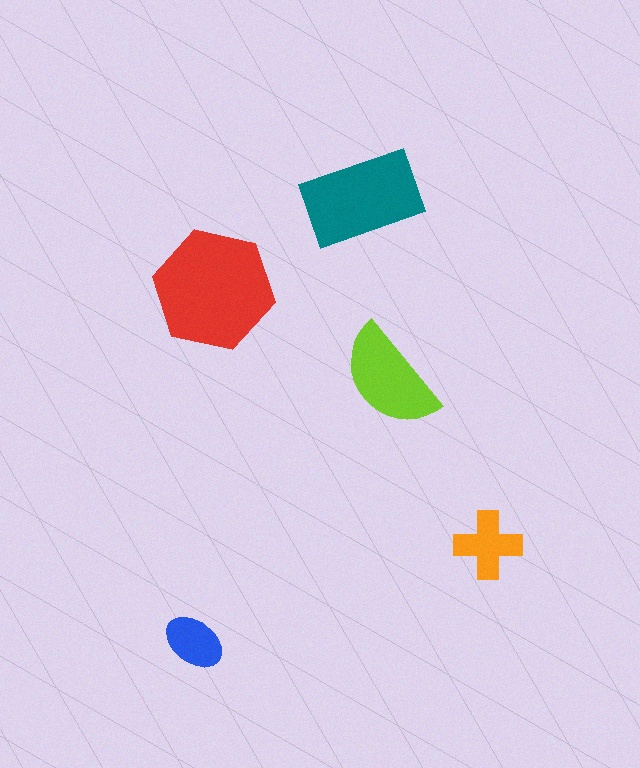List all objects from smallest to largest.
The blue ellipse, the orange cross, the lime semicircle, the teal rectangle, the red hexagon.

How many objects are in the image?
There are 5 objects in the image.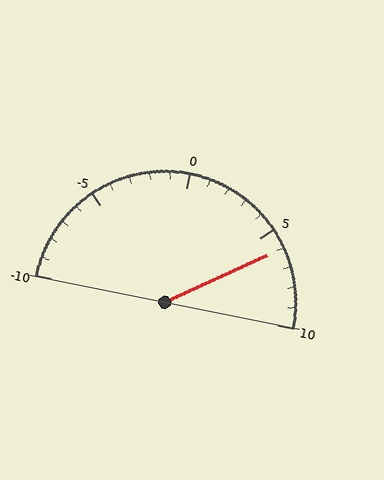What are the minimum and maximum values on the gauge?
The gauge ranges from -10 to 10.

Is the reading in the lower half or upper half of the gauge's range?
The reading is in the upper half of the range (-10 to 10).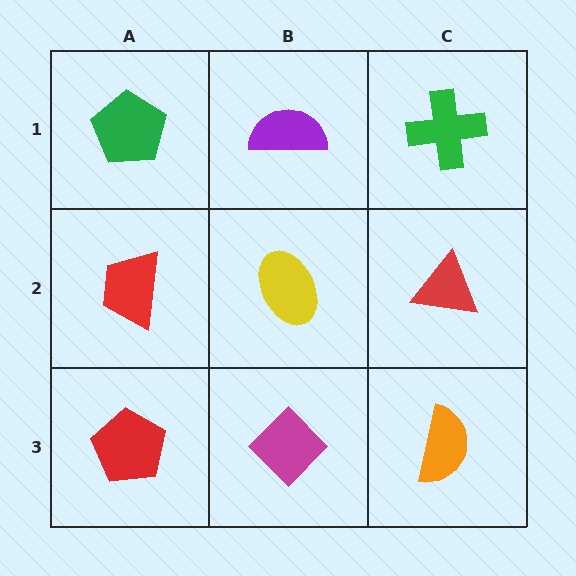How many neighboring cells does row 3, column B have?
3.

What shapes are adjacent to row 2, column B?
A purple semicircle (row 1, column B), a magenta diamond (row 3, column B), a red trapezoid (row 2, column A), a red triangle (row 2, column C).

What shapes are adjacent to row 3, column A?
A red trapezoid (row 2, column A), a magenta diamond (row 3, column B).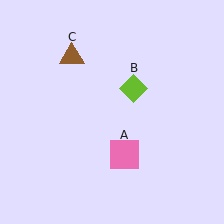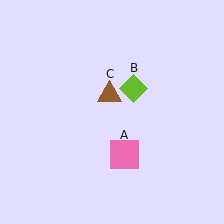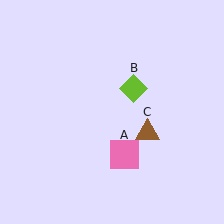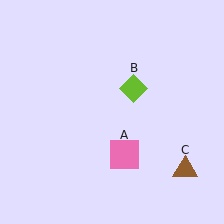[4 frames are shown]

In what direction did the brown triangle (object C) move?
The brown triangle (object C) moved down and to the right.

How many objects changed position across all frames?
1 object changed position: brown triangle (object C).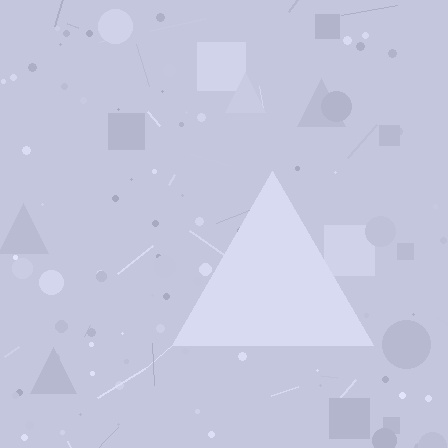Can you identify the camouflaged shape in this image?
The camouflaged shape is a triangle.